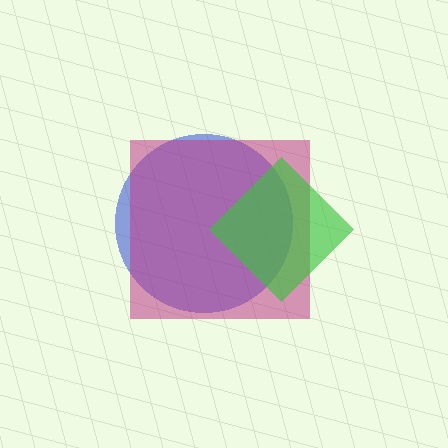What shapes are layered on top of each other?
The layered shapes are: a blue circle, a magenta square, a green diamond.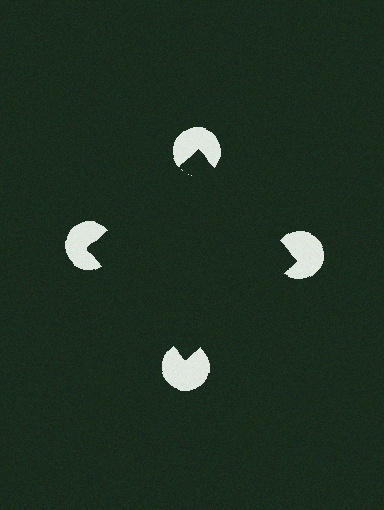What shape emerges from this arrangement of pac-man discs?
An illusory square — its edges are inferred from the aligned wedge cuts in the pac-man discs, not physically drawn.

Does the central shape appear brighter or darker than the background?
It typically appears slightly darker than the background, even though no actual brightness change is drawn.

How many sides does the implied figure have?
4 sides.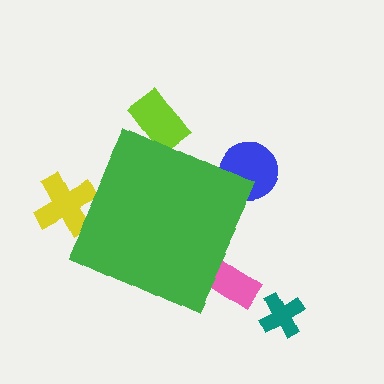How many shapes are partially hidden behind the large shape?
4 shapes are partially hidden.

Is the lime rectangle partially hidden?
Yes, the lime rectangle is partially hidden behind the green diamond.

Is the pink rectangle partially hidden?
Yes, the pink rectangle is partially hidden behind the green diamond.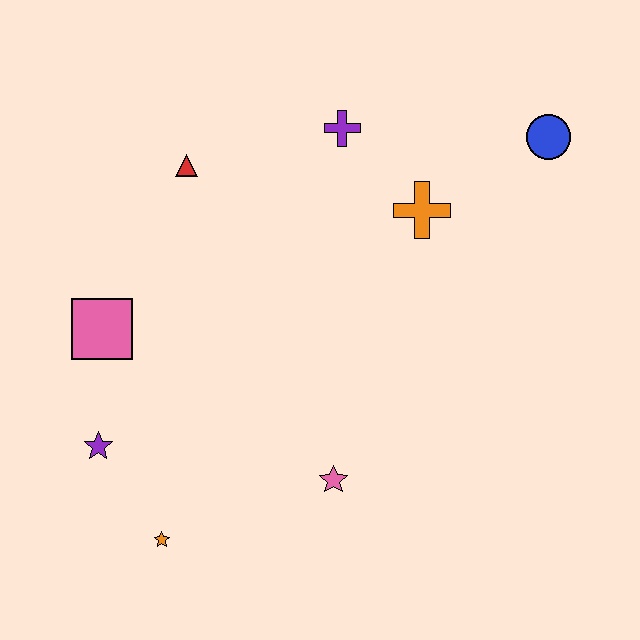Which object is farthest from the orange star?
The blue circle is farthest from the orange star.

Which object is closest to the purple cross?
The orange cross is closest to the purple cross.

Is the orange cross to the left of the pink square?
No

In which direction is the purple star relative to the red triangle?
The purple star is below the red triangle.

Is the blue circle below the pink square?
No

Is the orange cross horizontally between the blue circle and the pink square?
Yes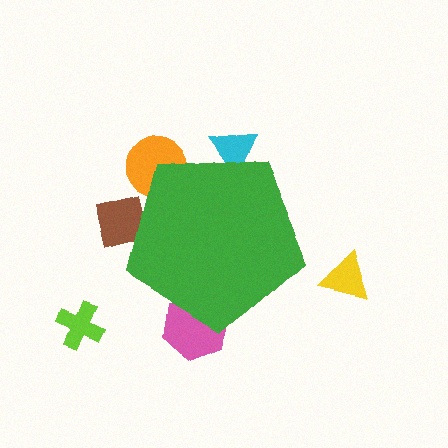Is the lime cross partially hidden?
No, the lime cross is fully visible.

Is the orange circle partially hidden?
Yes, the orange circle is partially hidden behind the green pentagon.